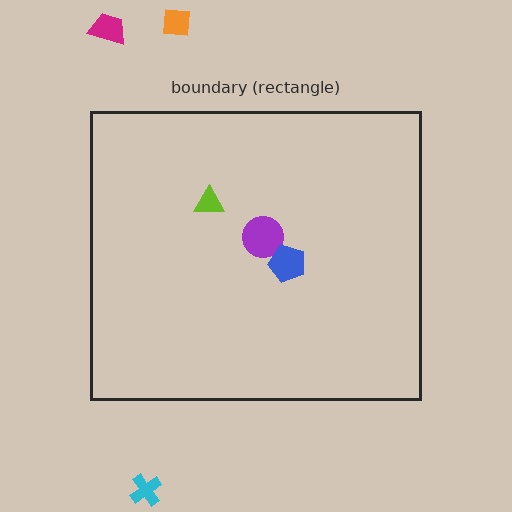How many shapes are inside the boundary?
3 inside, 3 outside.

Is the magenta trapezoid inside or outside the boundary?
Outside.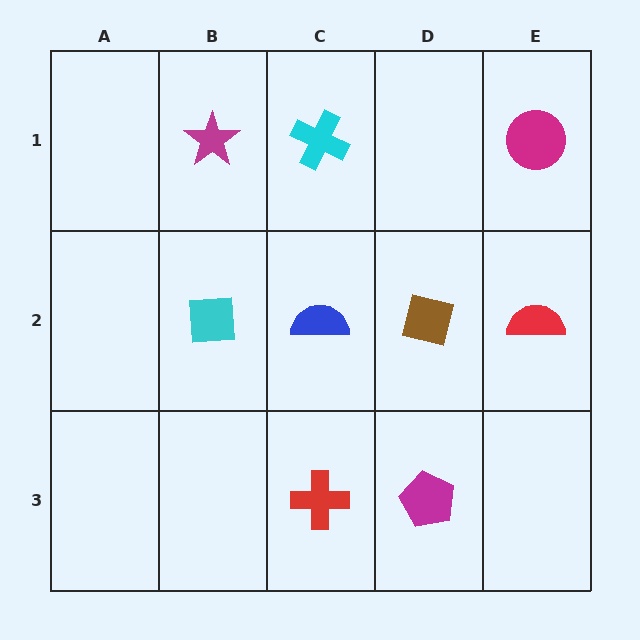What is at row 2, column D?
A brown square.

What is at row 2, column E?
A red semicircle.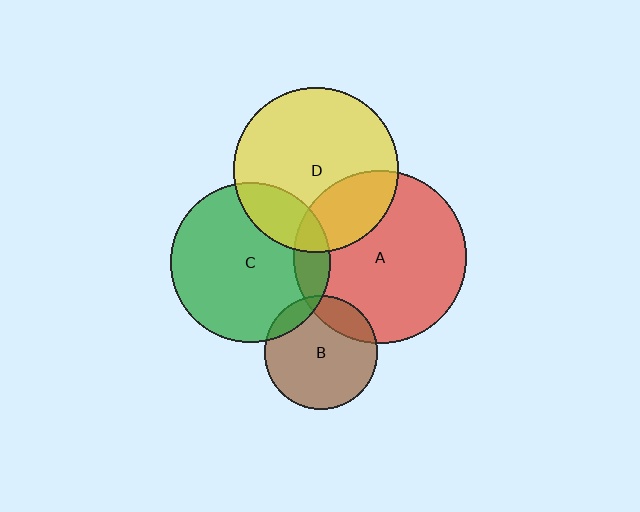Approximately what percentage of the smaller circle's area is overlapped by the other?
Approximately 15%.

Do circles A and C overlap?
Yes.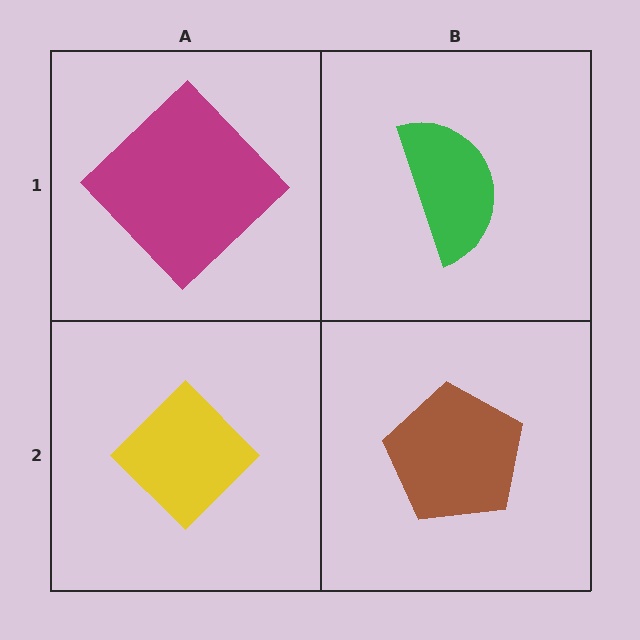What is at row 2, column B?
A brown pentagon.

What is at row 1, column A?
A magenta diamond.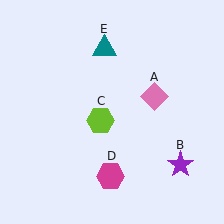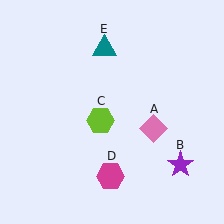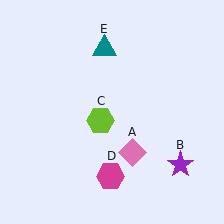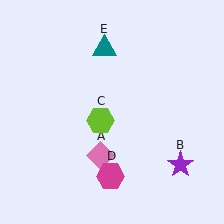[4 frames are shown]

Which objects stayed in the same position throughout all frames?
Purple star (object B) and lime hexagon (object C) and magenta hexagon (object D) and teal triangle (object E) remained stationary.